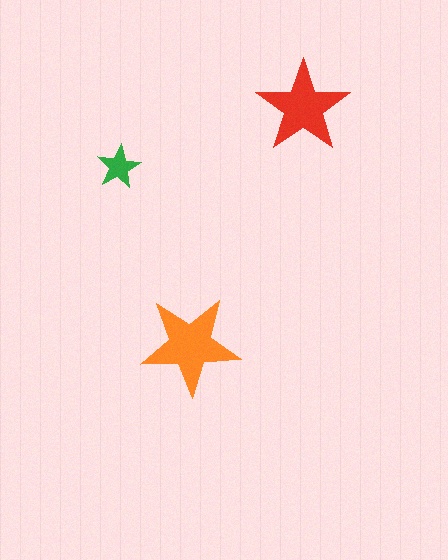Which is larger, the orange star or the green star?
The orange one.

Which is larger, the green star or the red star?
The red one.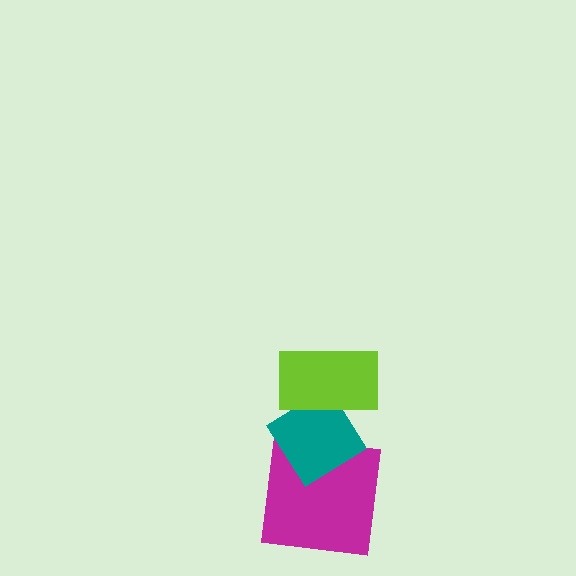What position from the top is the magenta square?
The magenta square is 3rd from the top.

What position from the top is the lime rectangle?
The lime rectangle is 1st from the top.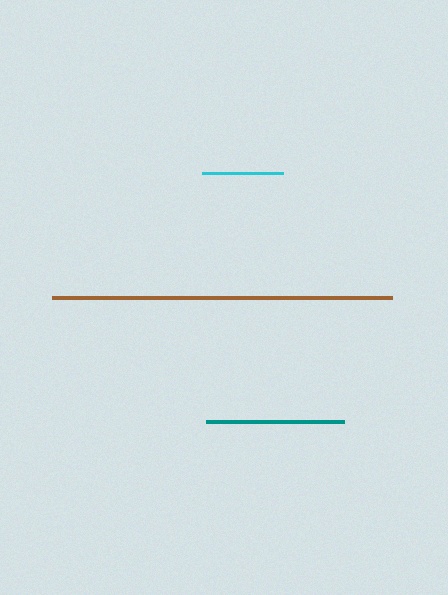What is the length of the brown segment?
The brown segment is approximately 340 pixels long.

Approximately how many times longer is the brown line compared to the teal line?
The brown line is approximately 2.5 times the length of the teal line.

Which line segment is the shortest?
The cyan line is the shortest at approximately 81 pixels.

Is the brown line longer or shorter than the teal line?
The brown line is longer than the teal line.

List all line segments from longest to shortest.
From longest to shortest: brown, teal, cyan.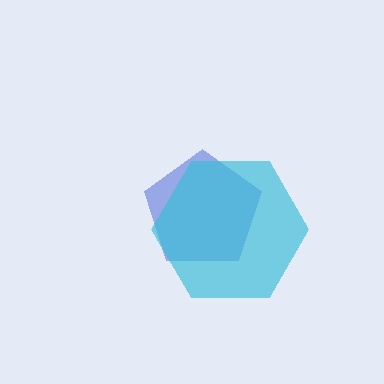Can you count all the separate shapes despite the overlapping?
Yes, there are 2 separate shapes.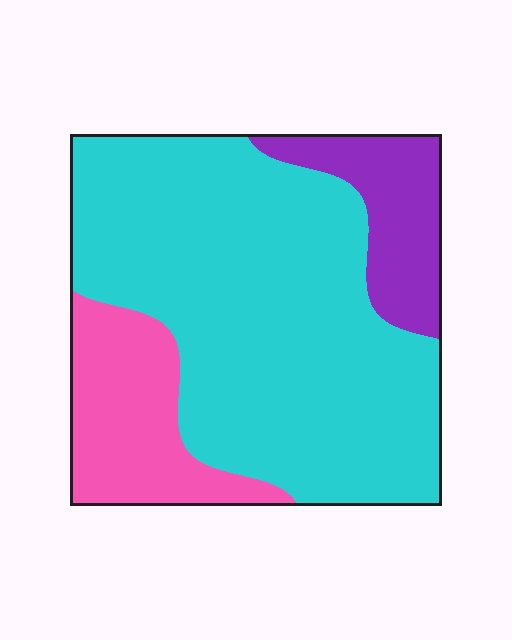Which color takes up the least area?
Purple, at roughly 15%.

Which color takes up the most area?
Cyan, at roughly 70%.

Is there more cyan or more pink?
Cyan.